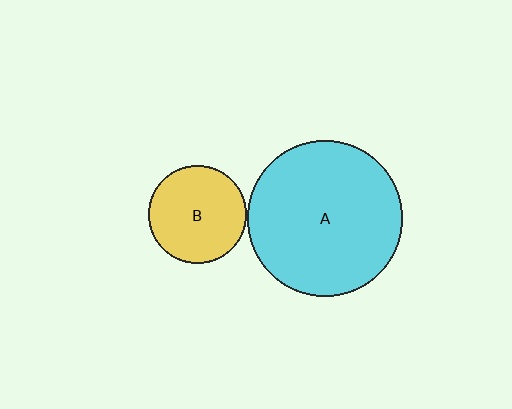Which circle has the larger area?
Circle A (cyan).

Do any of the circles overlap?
No, none of the circles overlap.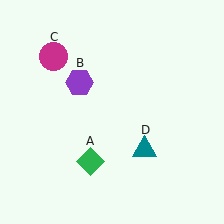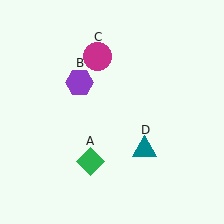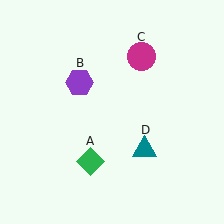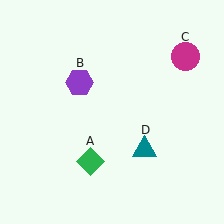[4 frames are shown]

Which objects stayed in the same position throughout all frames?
Green diamond (object A) and purple hexagon (object B) and teal triangle (object D) remained stationary.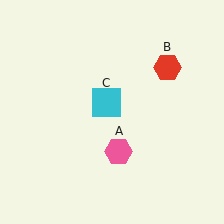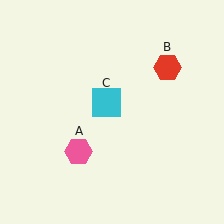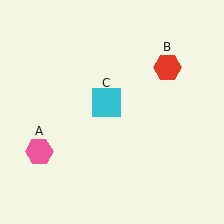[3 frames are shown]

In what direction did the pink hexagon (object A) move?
The pink hexagon (object A) moved left.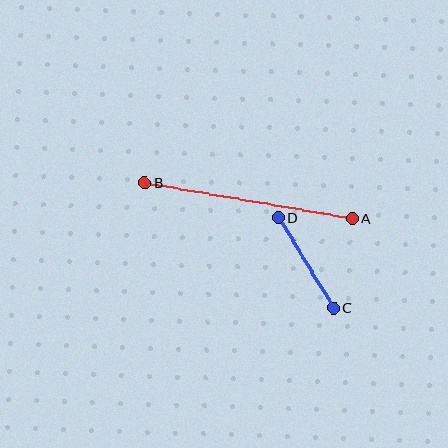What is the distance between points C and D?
The distance is approximately 106 pixels.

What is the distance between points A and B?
The distance is approximately 210 pixels.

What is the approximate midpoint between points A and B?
The midpoint is at approximately (249, 201) pixels.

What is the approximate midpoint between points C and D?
The midpoint is at approximately (306, 263) pixels.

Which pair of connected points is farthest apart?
Points A and B are farthest apart.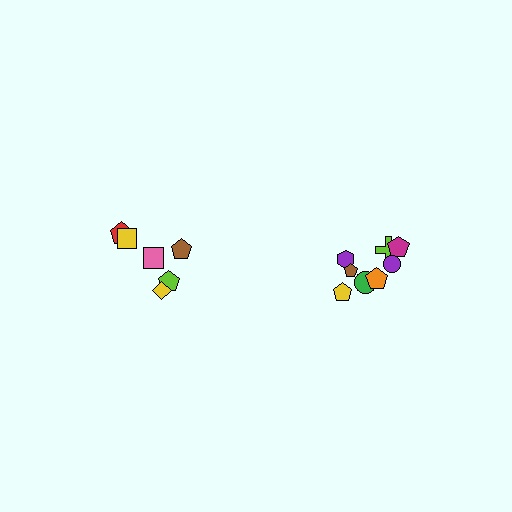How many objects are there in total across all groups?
There are 14 objects.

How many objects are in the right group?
There are 8 objects.